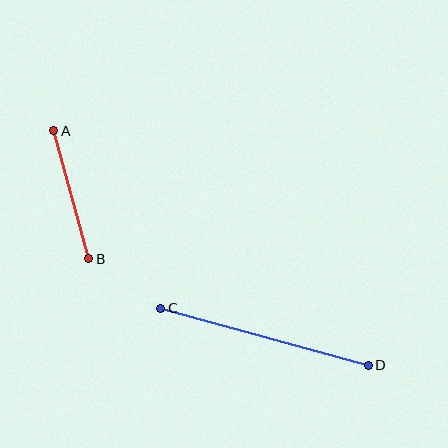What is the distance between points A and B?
The distance is approximately 133 pixels.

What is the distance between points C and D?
The distance is approximately 215 pixels.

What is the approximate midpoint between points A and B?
The midpoint is at approximately (71, 195) pixels.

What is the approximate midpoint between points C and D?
The midpoint is at approximately (264, 337) pixels.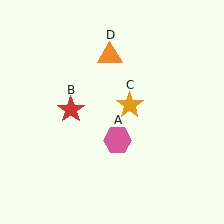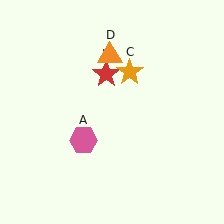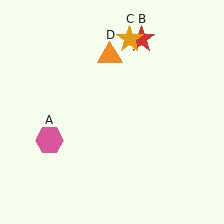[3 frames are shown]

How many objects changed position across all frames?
3 objects changed position: pink hexagon (object A), red star (object B), orange star (object C).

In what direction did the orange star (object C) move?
The orange star (object C) moved up.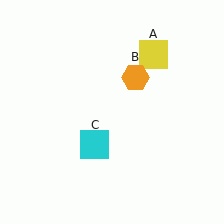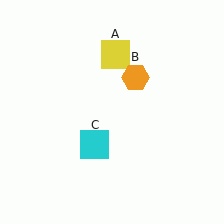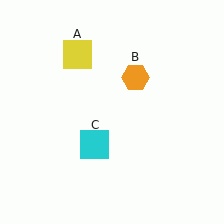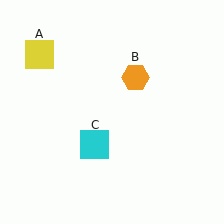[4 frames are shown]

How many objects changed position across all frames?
1 object changed position: yellow square (object A).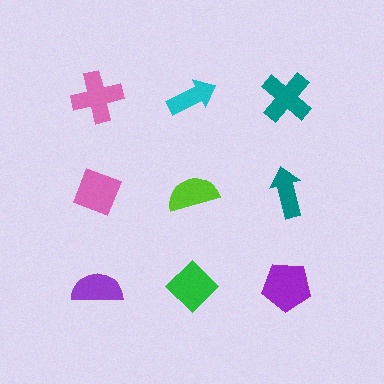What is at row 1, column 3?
A teal cross.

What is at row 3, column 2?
A green diamond.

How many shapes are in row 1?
3 shapes.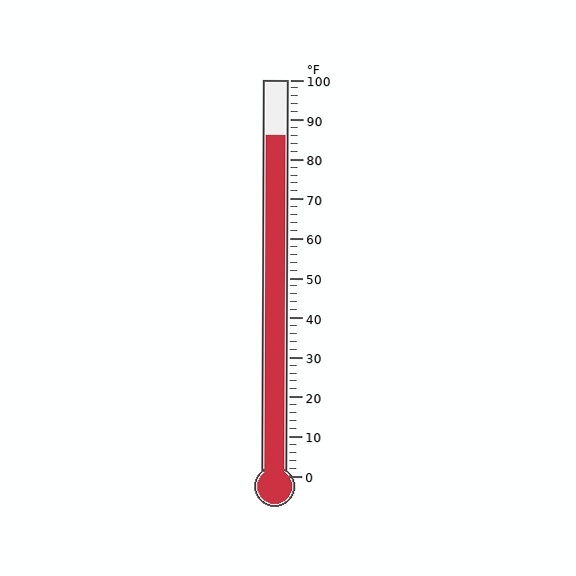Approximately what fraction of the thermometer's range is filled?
The thermometer is filled to approximately 85% of its range.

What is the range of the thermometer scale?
The thermometer scale ranges from 0°F to 100°F.